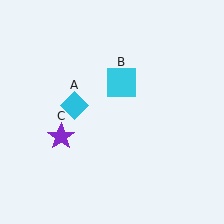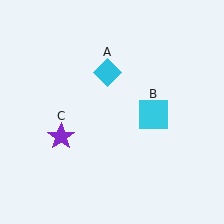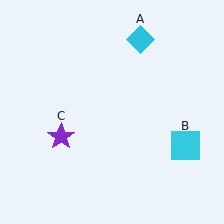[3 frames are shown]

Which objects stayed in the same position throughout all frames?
Purple star (object C) remained stationary.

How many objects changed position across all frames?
2 objects changed position: cyan diamond (object A), cyan square (object B).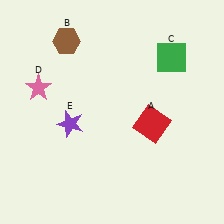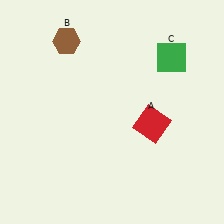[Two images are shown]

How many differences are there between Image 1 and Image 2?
There are 2 differences between the two images.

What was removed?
The purple star (E), the pink star (D) were removed in Image 2.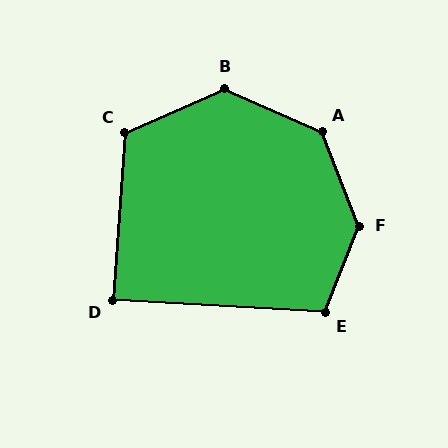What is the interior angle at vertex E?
Approximately 108 degrees (obtuse).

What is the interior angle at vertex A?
Approximately 135 degrees (obtuse).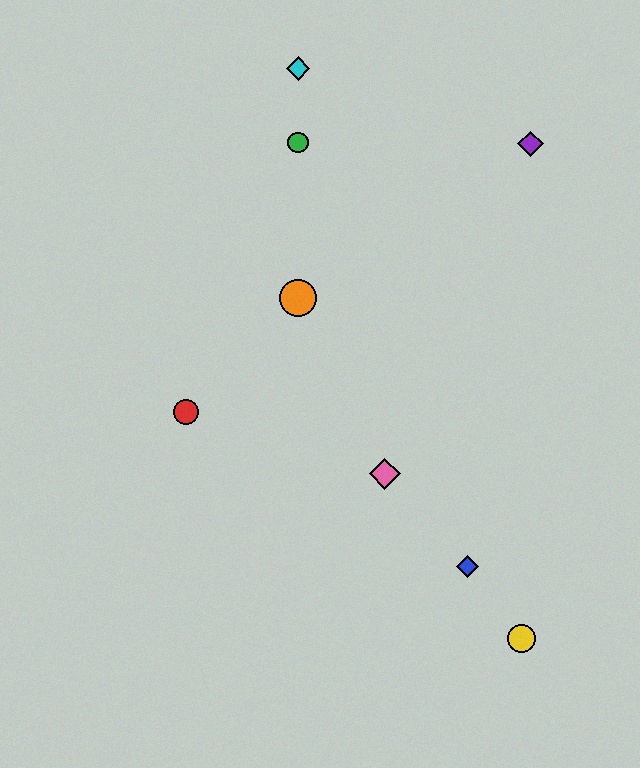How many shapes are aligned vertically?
3 shapes (the green circle, the orange circle, the cyan diamond) are aligned vertically.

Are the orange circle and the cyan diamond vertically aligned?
Yes, both are at x≈298.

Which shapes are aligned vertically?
The green circle, the orange circle, the cyan diamond are aligned vertically.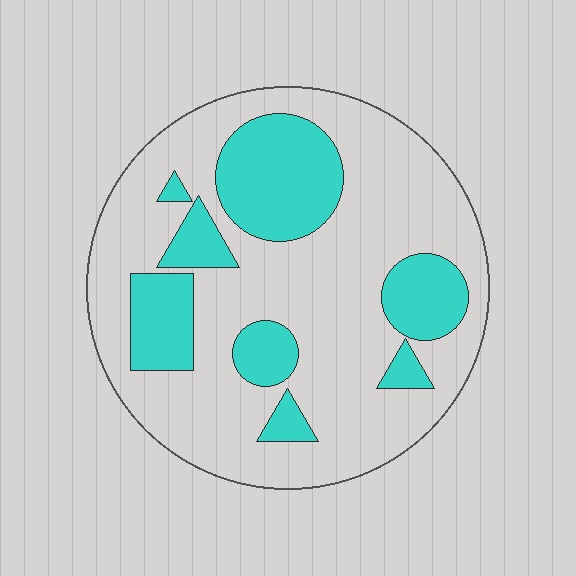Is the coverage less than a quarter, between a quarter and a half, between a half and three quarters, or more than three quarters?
Between a quarter and a half.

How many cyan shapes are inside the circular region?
8.